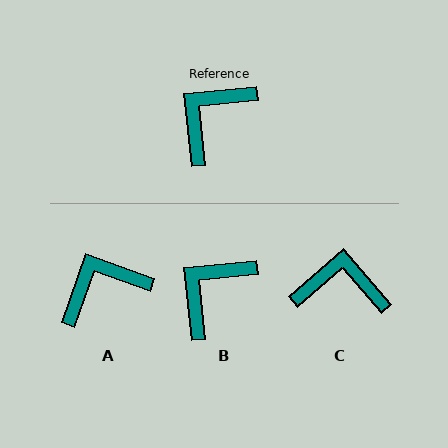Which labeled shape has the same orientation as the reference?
B.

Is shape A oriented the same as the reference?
No, it is off by about 25 degrees.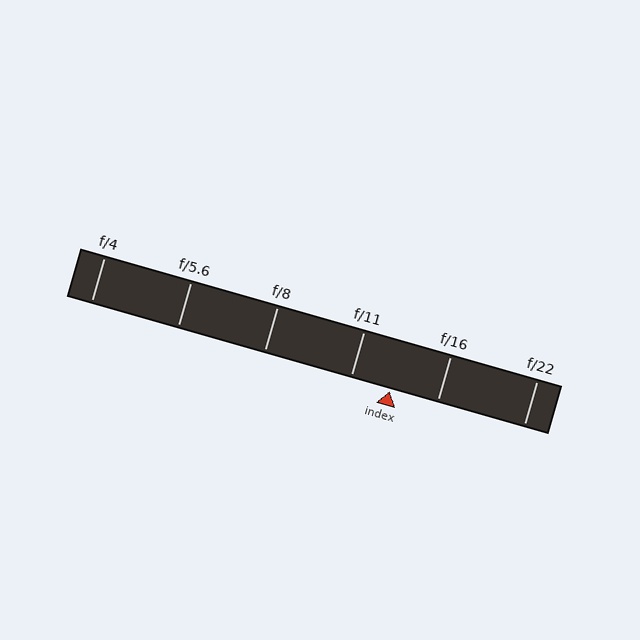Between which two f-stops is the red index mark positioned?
The index mark is between f/11 and f/16.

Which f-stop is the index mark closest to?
The index mark is closest to f/11.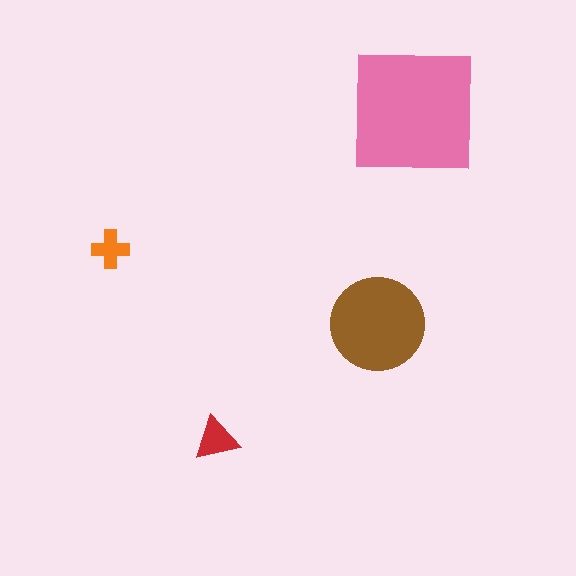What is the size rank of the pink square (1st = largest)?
1st.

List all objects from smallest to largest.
The orange cross, the red triangle, the brown circle, the pink square.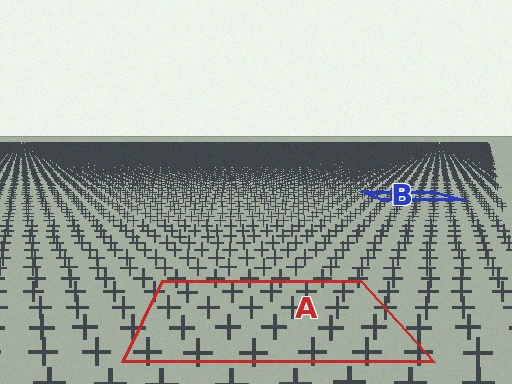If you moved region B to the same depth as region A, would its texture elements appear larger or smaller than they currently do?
They would appear larger. At a closer depth, the same texture elements are projected at a bigger on-screen size.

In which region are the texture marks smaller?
The texture marks are smaller in region B, because it is farther away.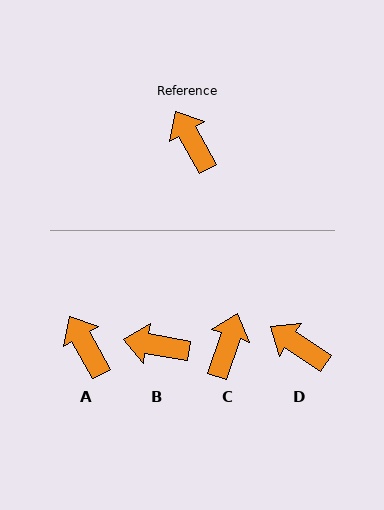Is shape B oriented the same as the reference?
No, it is off by about 51 degrees.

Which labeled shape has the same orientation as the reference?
A.